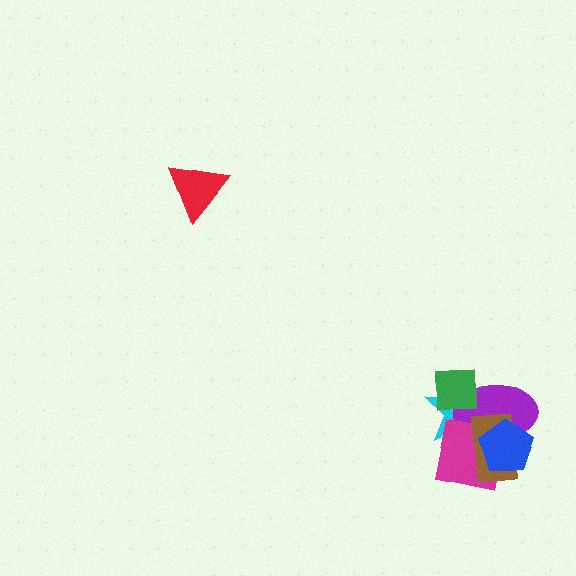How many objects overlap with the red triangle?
0 objects overlap with the red triangle.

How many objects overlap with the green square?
2 objects overlap with the green square.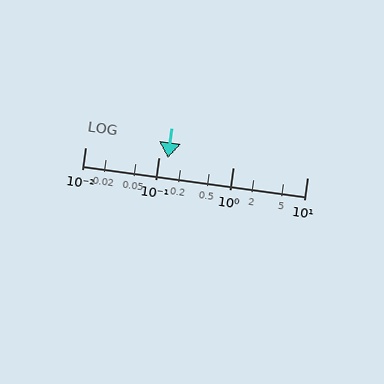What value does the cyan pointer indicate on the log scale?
The pointer indicates approximately 0.13.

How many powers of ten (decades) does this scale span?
The scale spans 3 decades, from 0.01 to 10.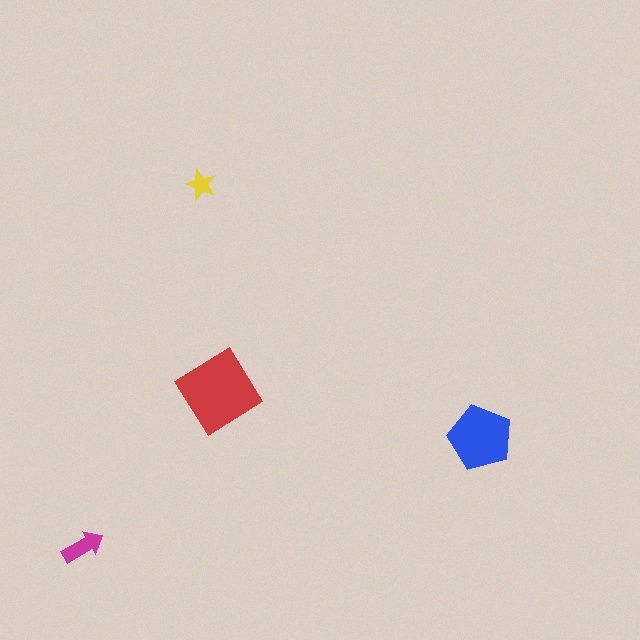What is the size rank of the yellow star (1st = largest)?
4th.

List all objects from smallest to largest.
The yellow star, the magenta arrow, the blue pentagon, the red diamond.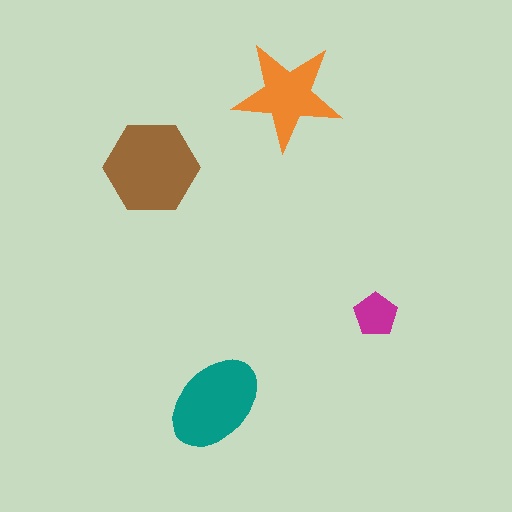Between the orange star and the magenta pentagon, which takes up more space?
The orange star.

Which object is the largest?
The brown hexagon.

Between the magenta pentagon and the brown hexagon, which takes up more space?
The brown hexagon.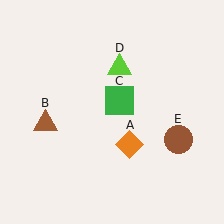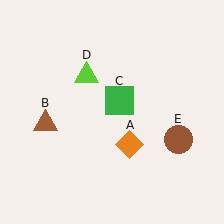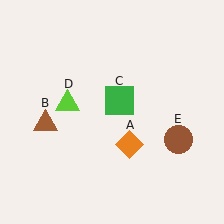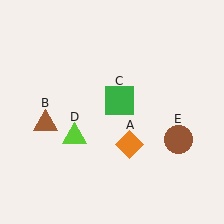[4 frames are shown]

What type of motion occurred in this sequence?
The lime triangle (object D) rotated counterclockwise around the center of the scene.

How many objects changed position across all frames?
1 object changed position: lime triangle (object D).